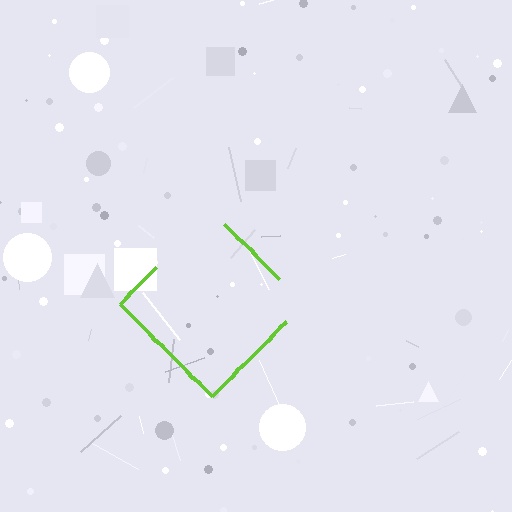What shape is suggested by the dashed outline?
The dashed outline suggests a diamond.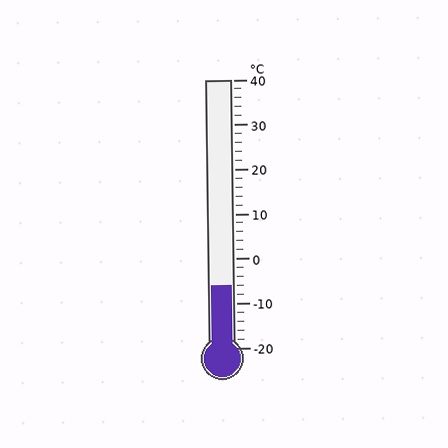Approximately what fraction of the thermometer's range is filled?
The thermometer is filled to approximately 25% of its range.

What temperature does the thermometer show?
The thermometer shows approximately -6°C.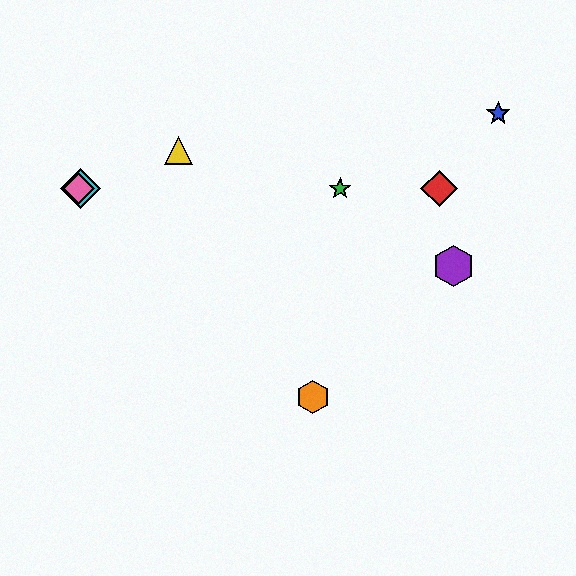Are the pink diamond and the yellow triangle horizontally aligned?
No, the pink diamond is at y≈189 and the yellow triangle is at y≈150.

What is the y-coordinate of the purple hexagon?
The purple hexagon is at y≈266.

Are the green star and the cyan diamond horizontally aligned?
Yes, both are at y≈189.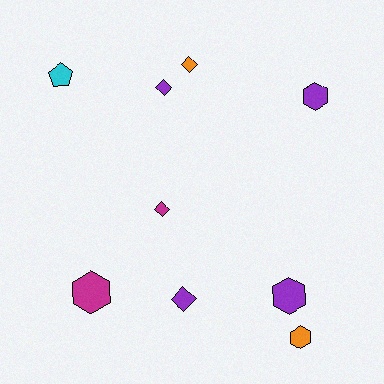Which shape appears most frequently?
Hexagon, with 4 objects.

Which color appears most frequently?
Purple, with 4 objects.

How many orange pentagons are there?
There are no orange pentagons.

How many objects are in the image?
There are 9 objects.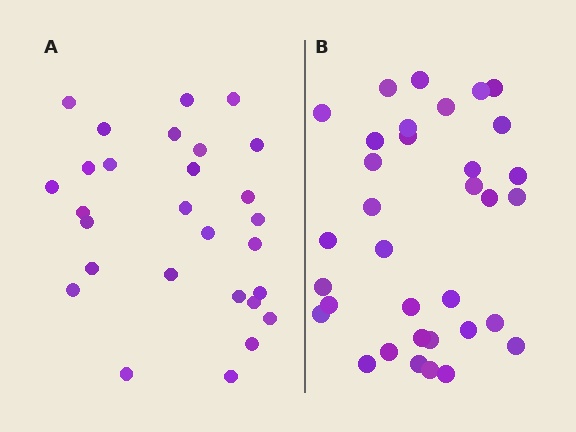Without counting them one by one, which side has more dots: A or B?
Region B (the right region) has more dots.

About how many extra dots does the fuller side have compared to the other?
Region B has about 6 more dots than region A.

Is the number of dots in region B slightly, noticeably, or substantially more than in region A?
Region B has only slightly more — the two regions are fairly close. The ratio is roughly 1.2 to 1.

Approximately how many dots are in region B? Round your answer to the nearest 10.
About 30 dots. (The exact count is 34, which rounds to 30.)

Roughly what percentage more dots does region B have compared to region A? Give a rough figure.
About 20% more.